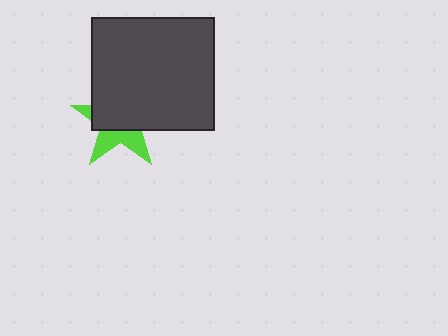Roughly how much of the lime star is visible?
A small part of it is visible (roughly 38%).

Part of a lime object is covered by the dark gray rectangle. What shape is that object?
It is a star.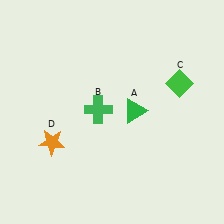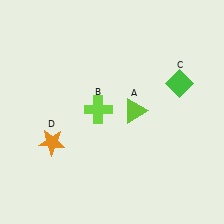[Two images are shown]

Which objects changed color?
A changed from green to lime. B changed from green to lime.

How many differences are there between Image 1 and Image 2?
There are 2 differences between the two images.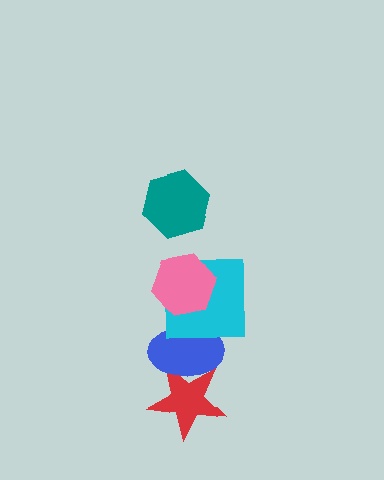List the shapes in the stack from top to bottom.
From top to bottom: the teal hexagon, the pink hexagon, the cyan square, the blue ellipse, the red star.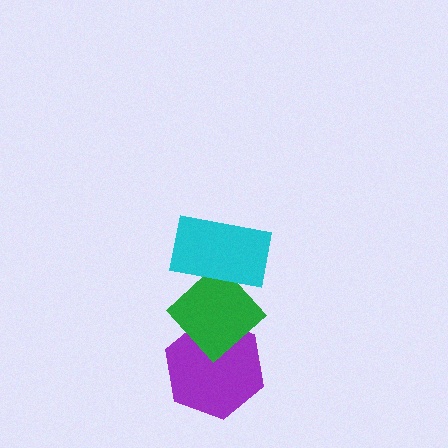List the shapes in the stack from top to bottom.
From top to bottom: the cyan rectangle, the green diamond, the purple hexagon.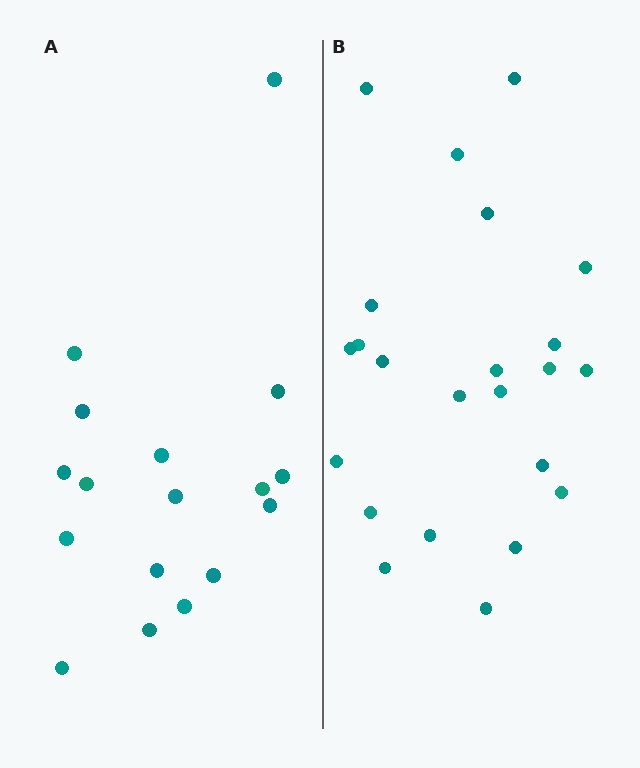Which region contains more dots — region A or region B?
Region B (the right region) has more dots.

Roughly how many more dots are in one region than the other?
Region B has about 6 more dots than region A.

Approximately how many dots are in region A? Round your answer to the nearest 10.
About 20 dots. (The exact count is 17, which rounds to 20.)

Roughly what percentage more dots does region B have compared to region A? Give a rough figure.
About 35% more.